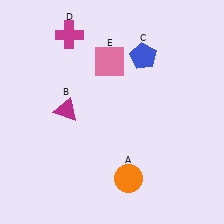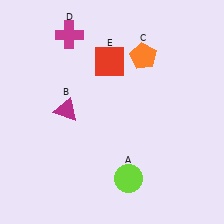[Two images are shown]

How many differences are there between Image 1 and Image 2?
There are 3 differences between the two images.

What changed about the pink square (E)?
In Image 1, E is pink. In Image 2, it changed to red.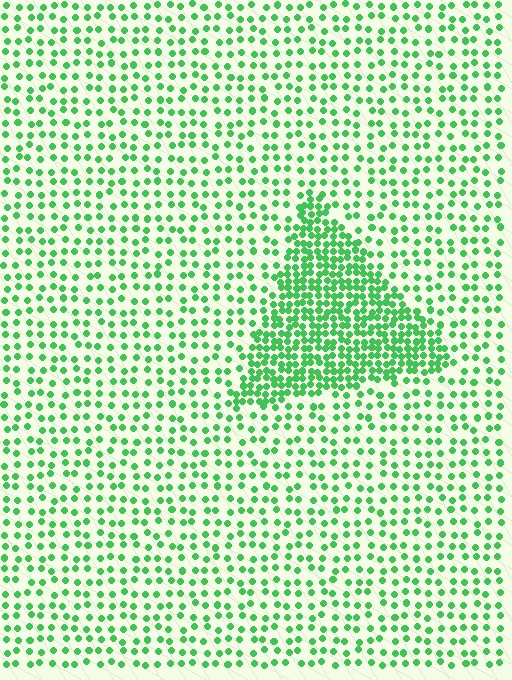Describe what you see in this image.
The image contains small green elements arranged at two different densities. A triangle-shaped region is visible where the elements are more densely packed than the surrounding area.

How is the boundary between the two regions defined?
The boundary is defined by a change in element density (approximately 2.5x ratio). All elements are the same color, size, and shape.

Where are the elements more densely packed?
The elements are more densely packed inside the triangle boundary.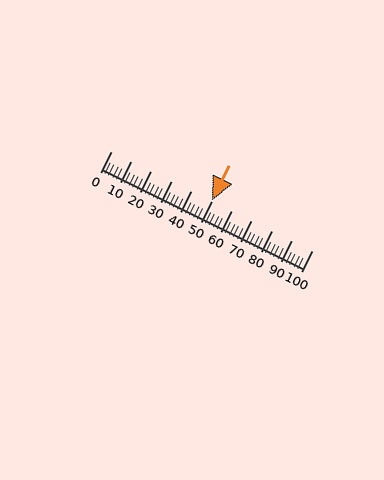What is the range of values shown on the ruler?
The ruler shows values from 0 to 100.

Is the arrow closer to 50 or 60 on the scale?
The arrow is closer to 50.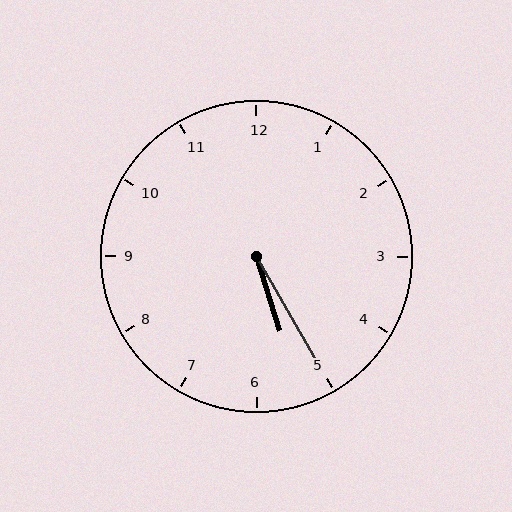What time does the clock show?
5:25.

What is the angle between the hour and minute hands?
Approximately 12 degrees.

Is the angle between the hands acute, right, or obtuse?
It is acute.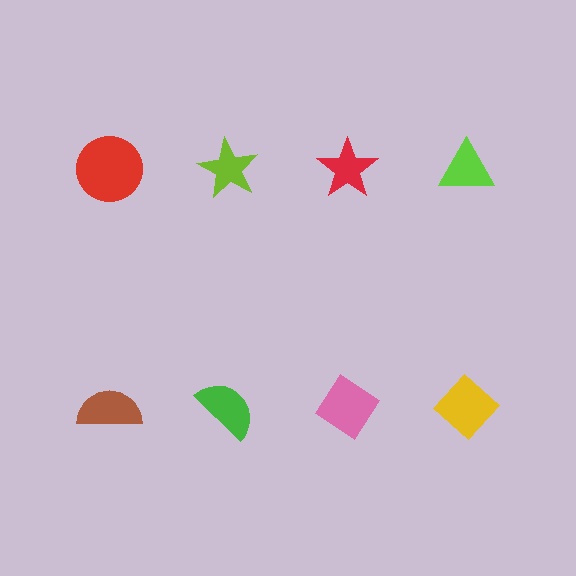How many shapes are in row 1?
4 shapes.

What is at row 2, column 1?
A brown semicircle.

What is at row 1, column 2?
A lime star.